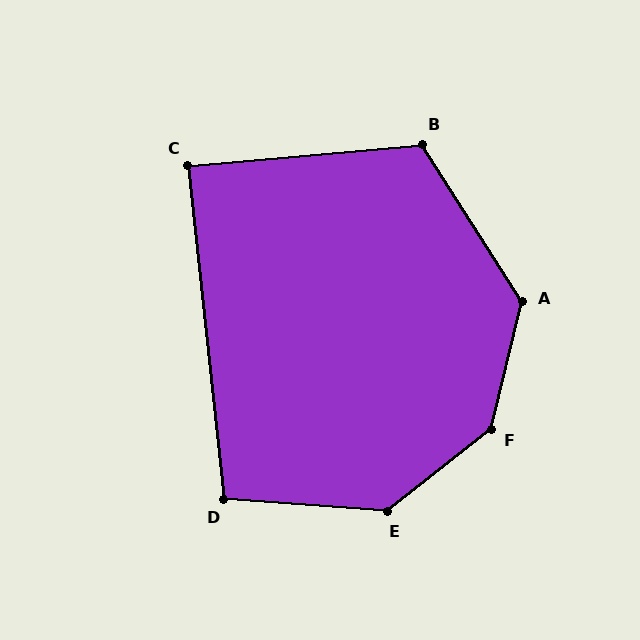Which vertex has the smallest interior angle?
C, at approximately 89 degrees.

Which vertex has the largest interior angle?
F, at approximately 142 degrees.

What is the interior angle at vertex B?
Approximately 117 degrees (obtuse).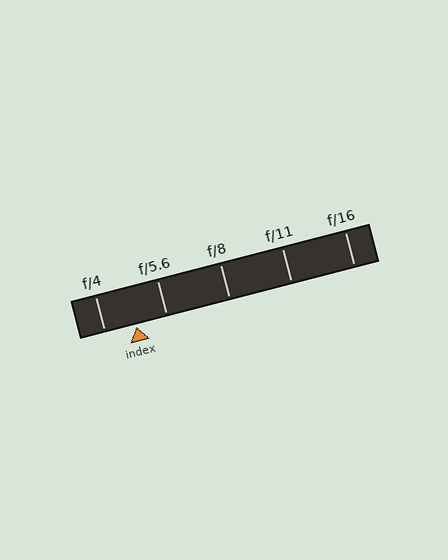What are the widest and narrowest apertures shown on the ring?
The widest aperture shown is f/4 and the narrowest is f/16.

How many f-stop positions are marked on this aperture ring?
There are 5 f-stop positions marked.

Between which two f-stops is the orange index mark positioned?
The index mark is between f/4 and f/5.6.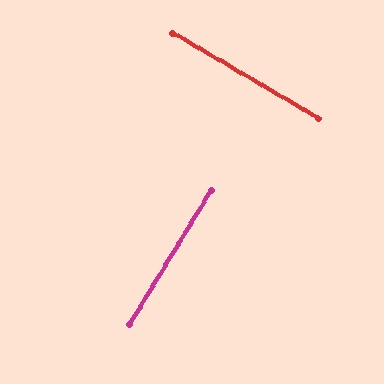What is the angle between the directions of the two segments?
Approximately 89 degrees.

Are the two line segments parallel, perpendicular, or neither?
Perpendicular — they meet at approximately 89°.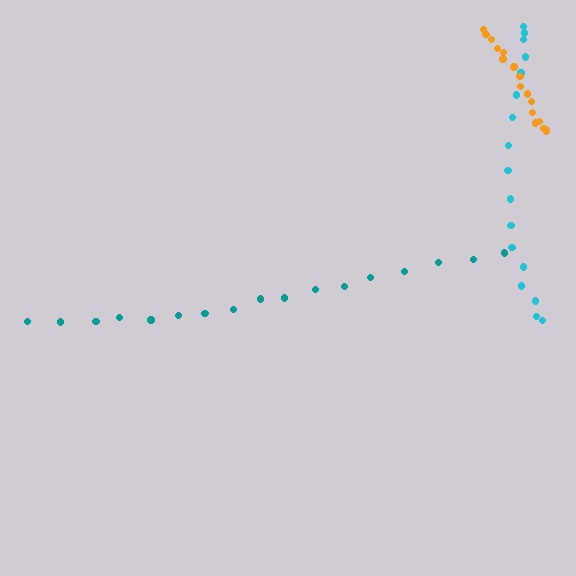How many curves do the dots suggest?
There are 3 distinct paths.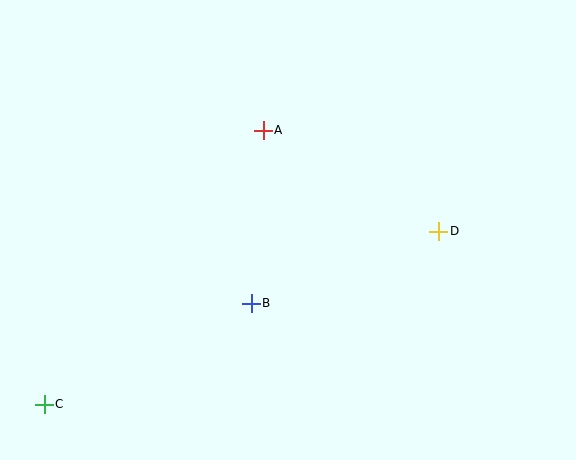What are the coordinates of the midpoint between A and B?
The midpoint between A and B is at (257, 217).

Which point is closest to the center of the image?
Point B at (251, 303) is closest to the center.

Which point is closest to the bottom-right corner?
Point D is closest to the bottom-right corner.